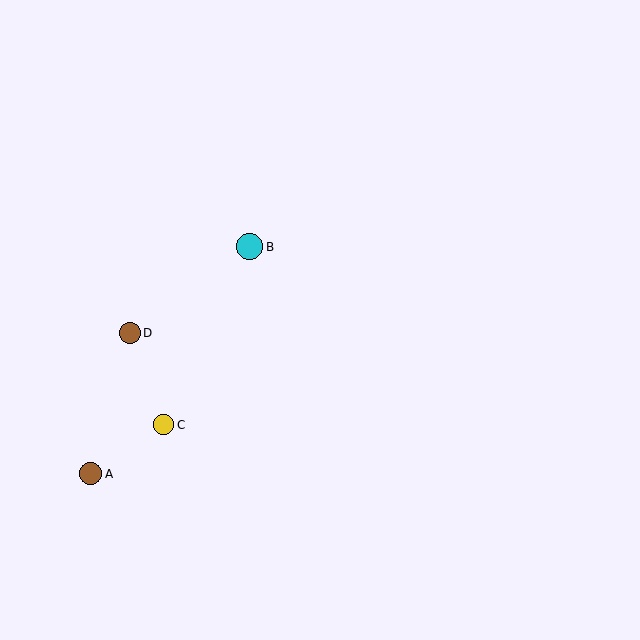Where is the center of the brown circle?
The center of the brown circle is at (91, 474).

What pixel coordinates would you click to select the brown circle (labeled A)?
Click at (91, 474) to select the brown circle A.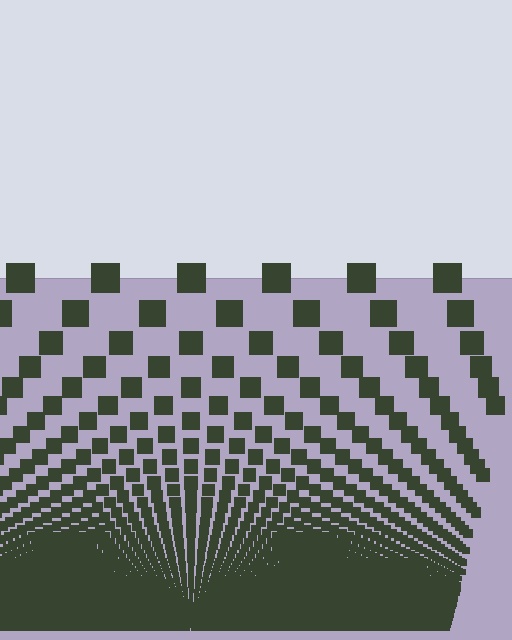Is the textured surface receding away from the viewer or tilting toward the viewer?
The surface appears to tilt toward the viewer. Texture elements get larger and sparser toward the top.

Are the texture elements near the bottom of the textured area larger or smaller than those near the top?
Smaller. The gradient is inverted — elements near the bottom are smaller and denser.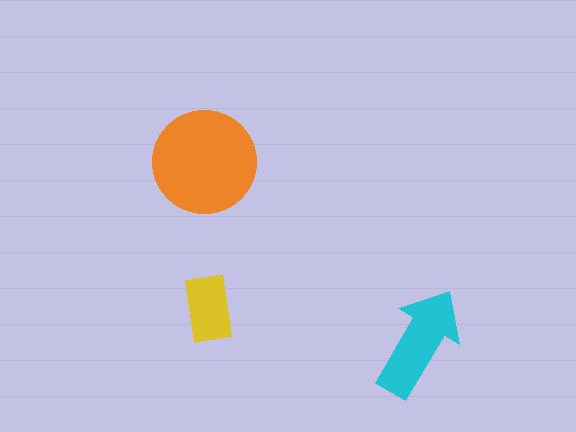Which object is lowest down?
The cyan arrow is bottommost.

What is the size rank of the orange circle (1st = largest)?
1st.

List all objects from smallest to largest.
The yellow rectangle, the cyan arrow, the orange circle.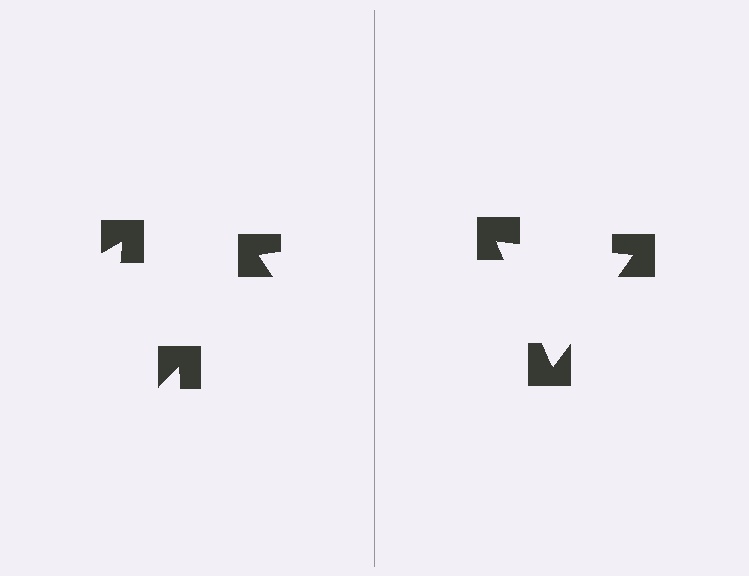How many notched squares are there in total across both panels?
6 — 3 on each side.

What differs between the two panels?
The notched squares are positioned identically on both sides; only the wedge orientations differ. On the right they align to a triangle; on the left they are misaligned.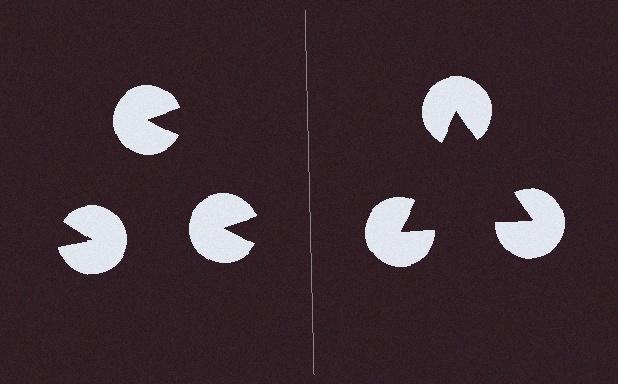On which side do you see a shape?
An illusory triangle appears on the right side. On the left side the wedge cuts are rotated, so no coherent shape forms.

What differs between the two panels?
The pac-man discs are positioned identically on both sides; only the wedge orientations differ. On the right they align to a triangle; on the left they are misaligned.